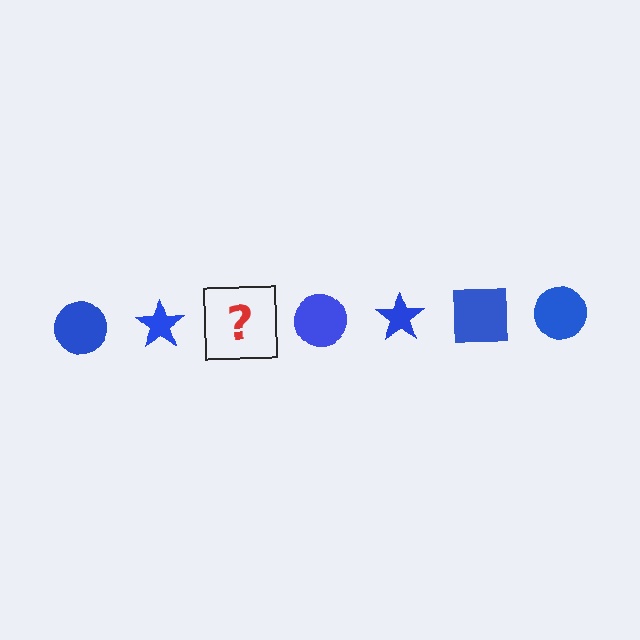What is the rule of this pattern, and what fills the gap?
The rule is that the pattern cycles through circle, star, square shapes in blue. The gap should be filled with a blue square.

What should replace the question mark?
The question mark should be replaced with a blue square.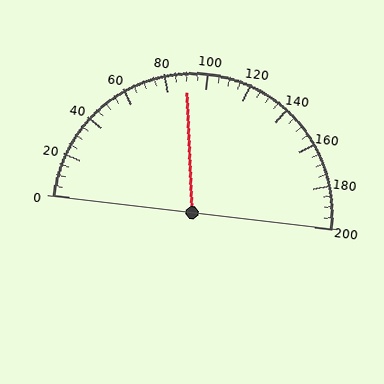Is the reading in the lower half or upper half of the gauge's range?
The reading is in the lower half of the range (0 to 200).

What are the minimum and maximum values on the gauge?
The gauge ranges from 0 to 200.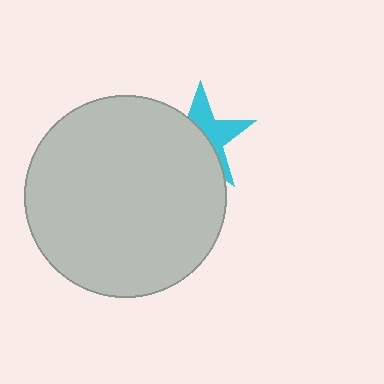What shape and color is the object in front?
The object in front is a light gray circle.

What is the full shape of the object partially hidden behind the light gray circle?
The partially hidden object is a cyan star.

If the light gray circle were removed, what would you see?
You would see the complete cyan star.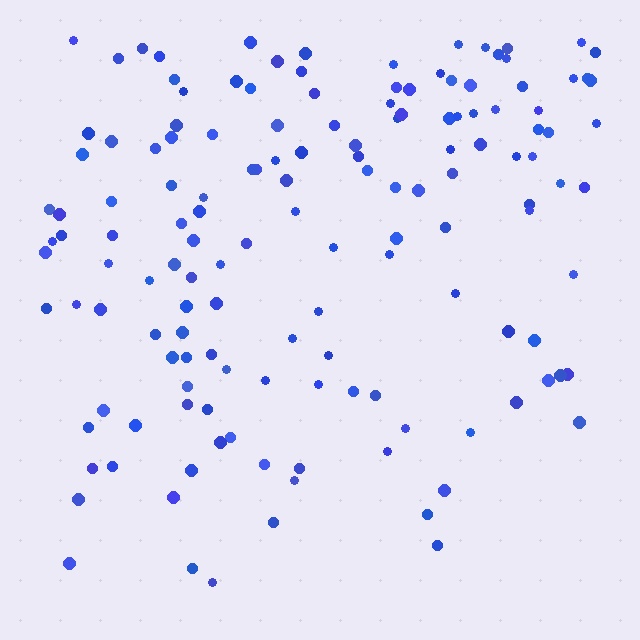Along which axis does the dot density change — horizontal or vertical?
Vertical.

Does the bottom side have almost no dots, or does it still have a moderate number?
Still a moderate number, just noticeably fewer than the top.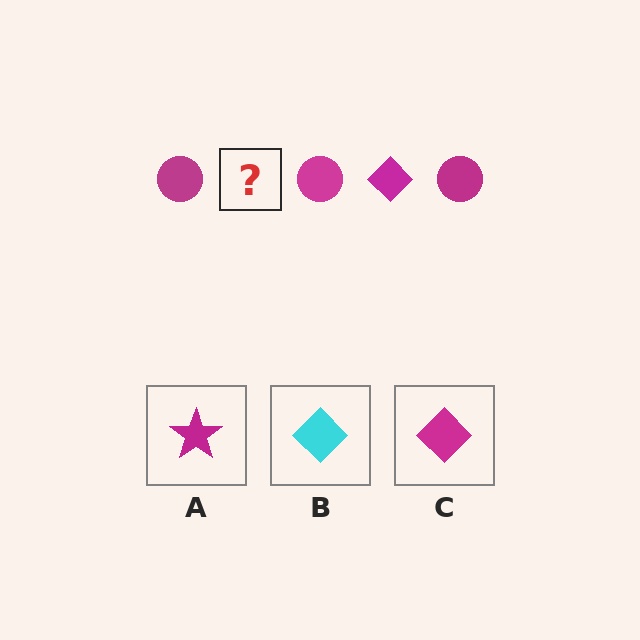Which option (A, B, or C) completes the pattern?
C.